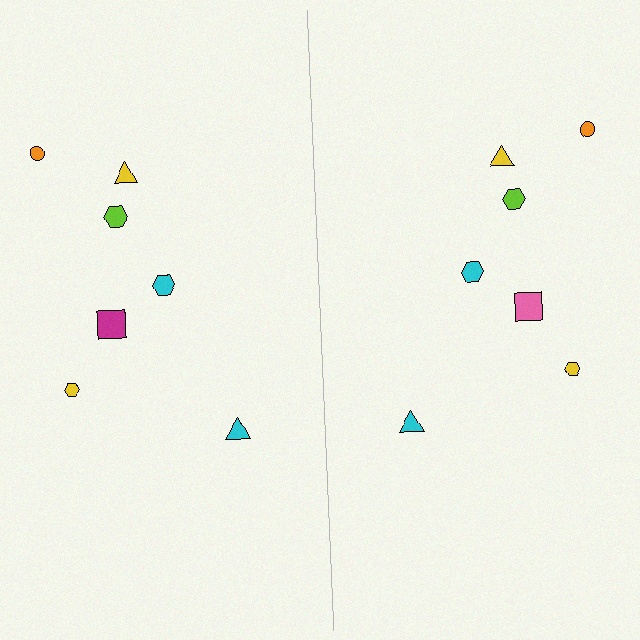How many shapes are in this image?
There are 14 shapes in this image.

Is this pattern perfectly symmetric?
No, the pattern is not perfectly symmetric. The pink square on the right side breaks the symmetry — its mirror counterpart is magenta.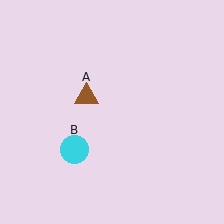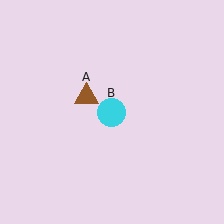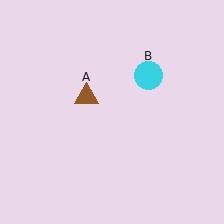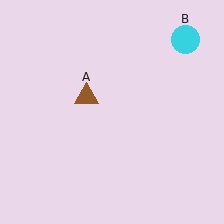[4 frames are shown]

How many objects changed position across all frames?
1 object changed position: cyan circle (object B).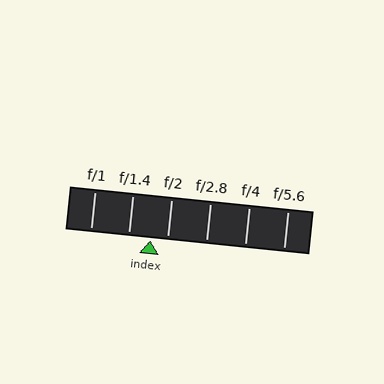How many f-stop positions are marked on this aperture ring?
There are 6 f-stop positions marked.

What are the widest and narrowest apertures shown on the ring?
The widest aperture shown is f/1 and the narrowest is f/5.6.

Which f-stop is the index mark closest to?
The index mark is closest to f/2.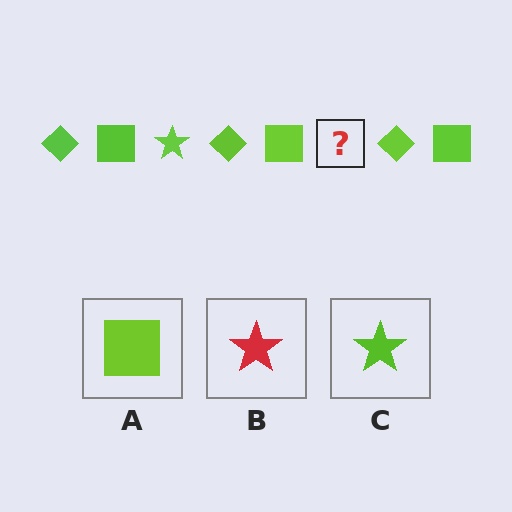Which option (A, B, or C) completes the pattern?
C.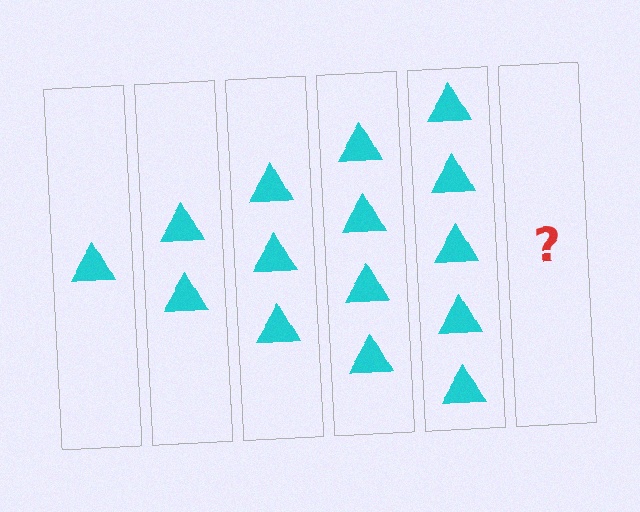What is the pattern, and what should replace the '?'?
The pattern is that each step adds one more triangle. The '?' should be 6 triangles.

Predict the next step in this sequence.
The next step is 6 triangles.